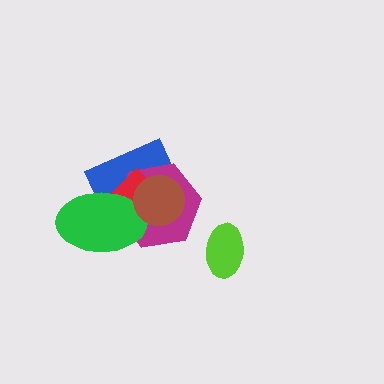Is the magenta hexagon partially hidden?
Yes, it is partially covered by another shape.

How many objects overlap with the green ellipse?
4 objects overlap with the green ellipse.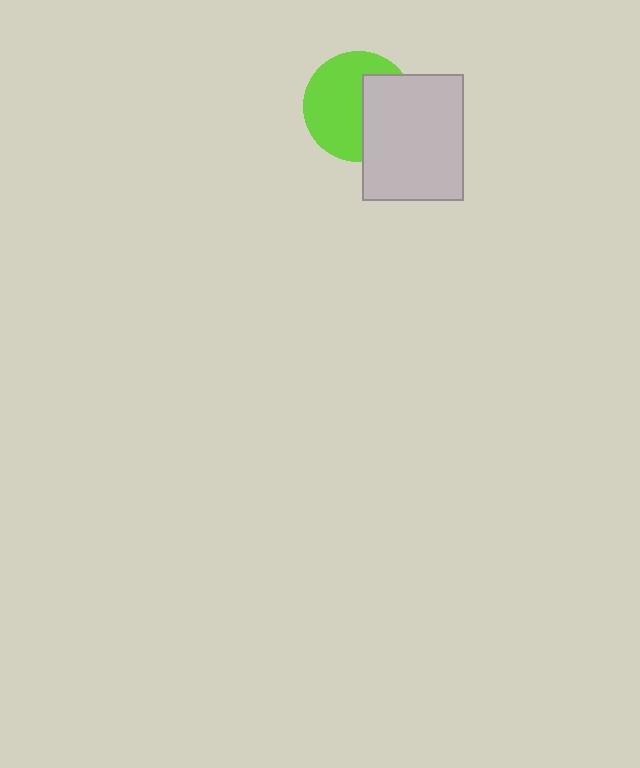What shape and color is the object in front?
The object in front is a light gray rectangle.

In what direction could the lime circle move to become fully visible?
The lime circle could move left. That would shift it out from behind the light gray rectangle entirely.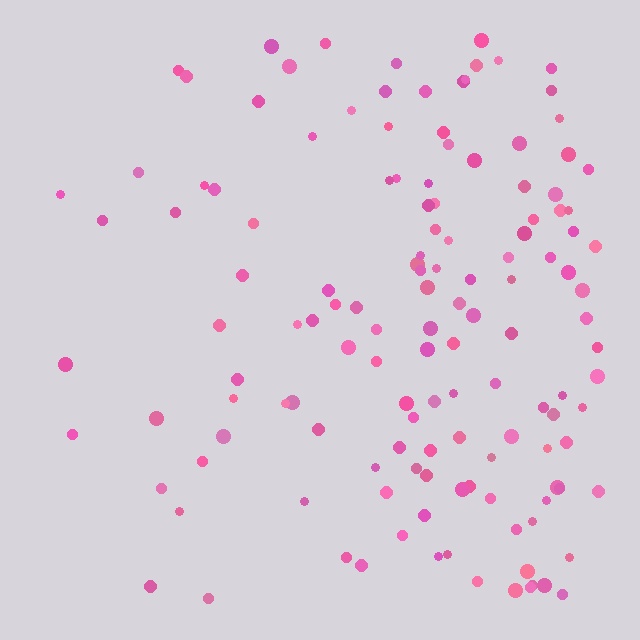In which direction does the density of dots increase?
From left to right, with the right side densest.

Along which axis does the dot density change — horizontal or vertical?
Horizontal.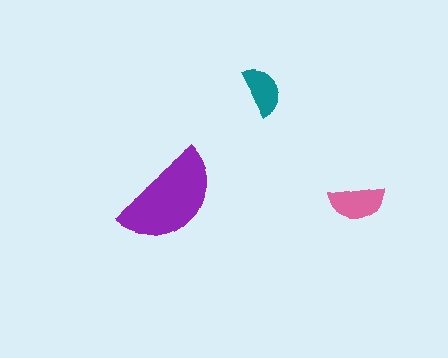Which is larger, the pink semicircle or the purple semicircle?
The purple one.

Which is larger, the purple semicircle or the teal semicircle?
The purple one.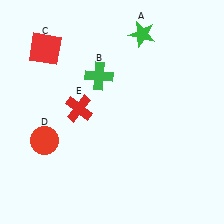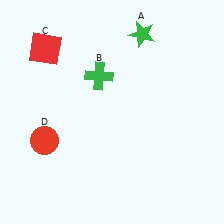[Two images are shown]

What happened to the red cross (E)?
The red cross (E) was removed in Image 2. It was in the top-left area of Image 1.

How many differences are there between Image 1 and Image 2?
There is 1 difference between the two images.